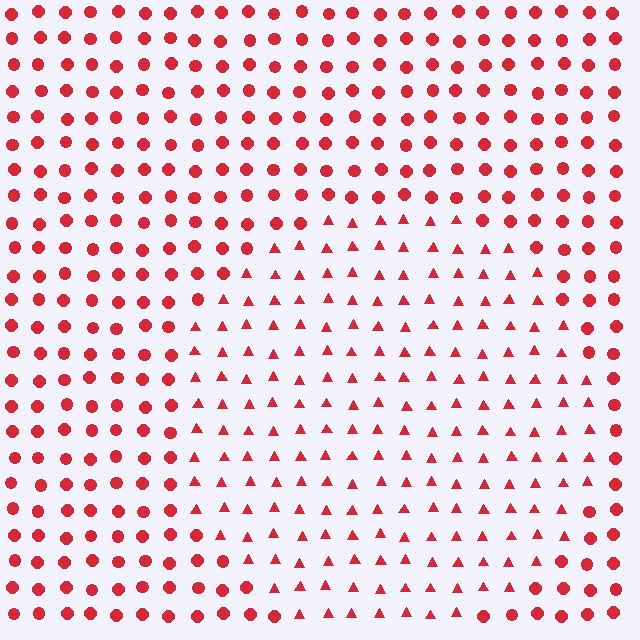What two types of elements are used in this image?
The image uses triangles inside the circle region and circles outside it.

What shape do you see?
I see a circle.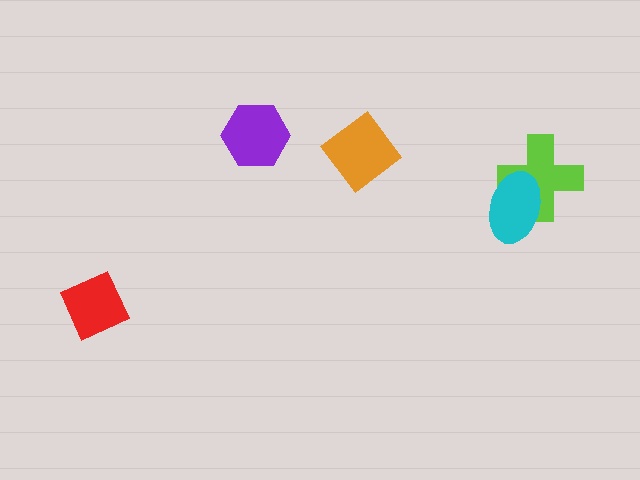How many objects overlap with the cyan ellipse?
1 object overlaps with the cyan ellipse.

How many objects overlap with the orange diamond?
0 objects overlap with the orange diamond.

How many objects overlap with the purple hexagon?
0 objects overlap with the purple hexagon.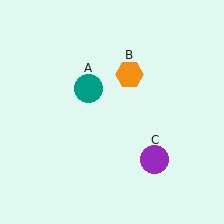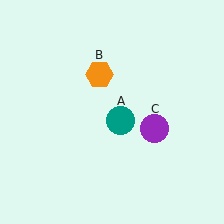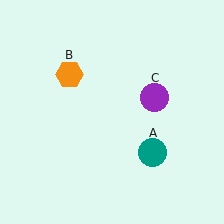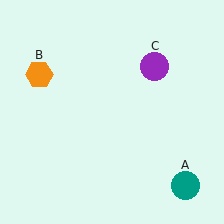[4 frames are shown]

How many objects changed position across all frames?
3 objects changed position: teal circle (object A), orange hexagon (object B), purple circle (object C).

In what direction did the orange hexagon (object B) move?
The orange hexagon (object B) moved left.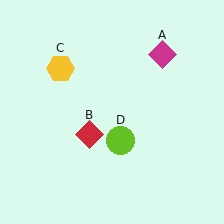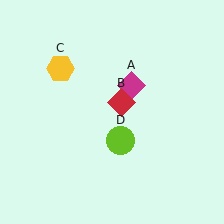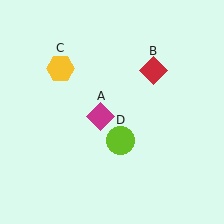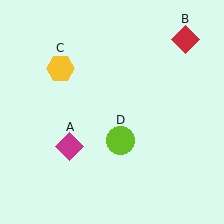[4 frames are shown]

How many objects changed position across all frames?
2 objects changed position: magenta diamond (object A), red diamond (object B).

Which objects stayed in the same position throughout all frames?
Yellow hexagon (object C) and lime circle (object D) remained stationary.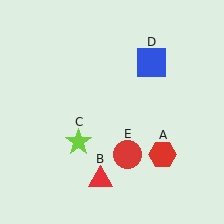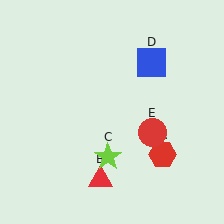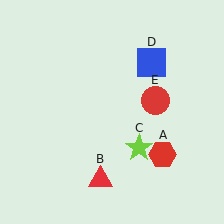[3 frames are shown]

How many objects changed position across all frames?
2 objects changed position: lime star (object C), red circle (object E).